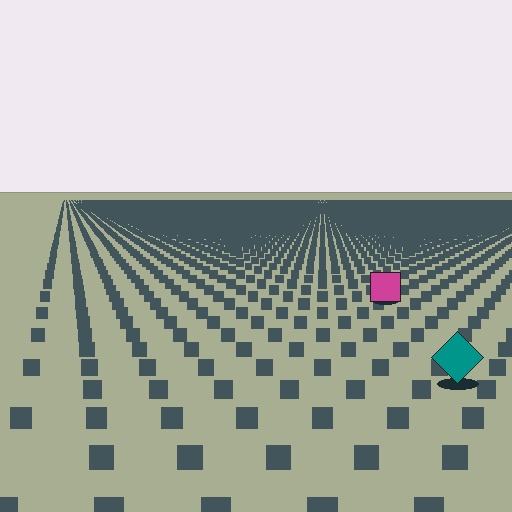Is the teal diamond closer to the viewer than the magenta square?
Yes. The teal diamond is closer — you can tell from the texture gradient: the ground texture is coarser near it.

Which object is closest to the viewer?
The teal diamond is closest. The texture marks near it are larger and more spread out.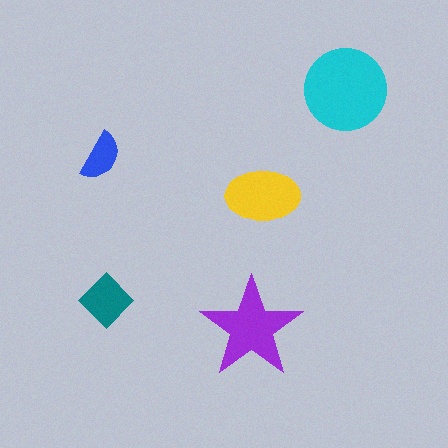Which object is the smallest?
The blue semicircle.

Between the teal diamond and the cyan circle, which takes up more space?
The cyan circle.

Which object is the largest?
The cyan circle.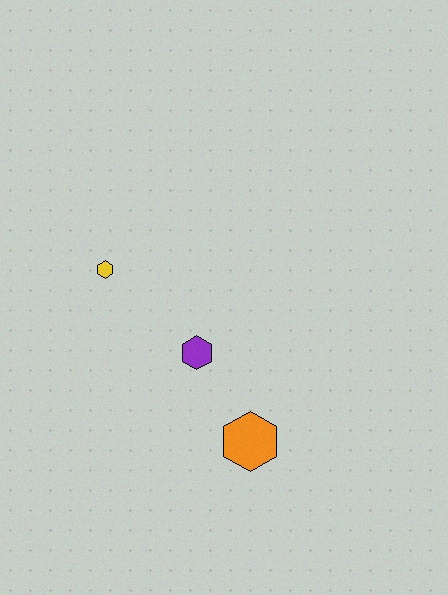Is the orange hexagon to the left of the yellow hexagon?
No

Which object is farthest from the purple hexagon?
The yellow hexagon is farthest from the purple hexagon.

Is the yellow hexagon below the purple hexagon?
No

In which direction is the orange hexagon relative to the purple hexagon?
The orange hexagon is below the purple hexagon.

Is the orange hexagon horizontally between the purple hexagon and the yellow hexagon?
No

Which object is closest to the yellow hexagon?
The purple hexagon is closest to the yellow hexagon.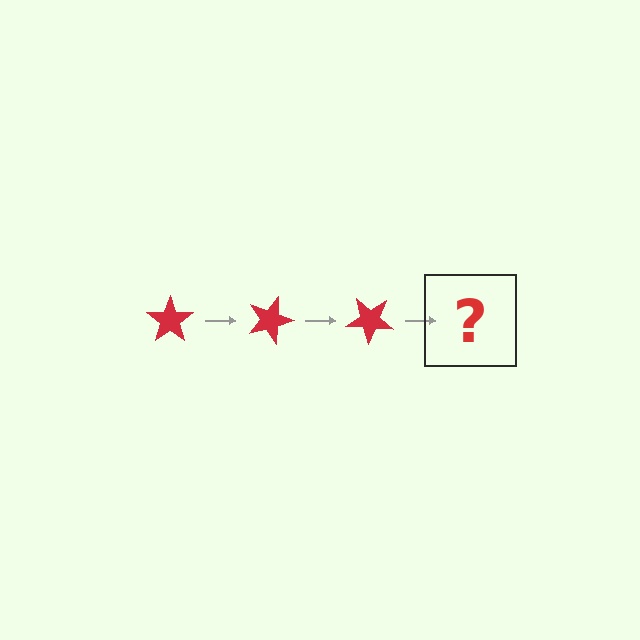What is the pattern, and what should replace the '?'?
The pattern is that the star rotates 20 degrees each step. The '?' should be a red star rotated 60 degrees.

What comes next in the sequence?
The next element should be a red star rotated 60 degrees.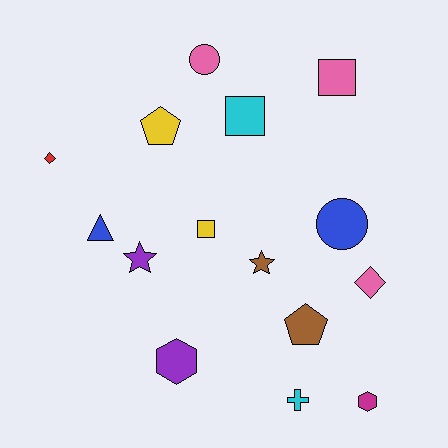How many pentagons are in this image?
There are 2 pentagons.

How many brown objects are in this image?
There are 2 brown objects.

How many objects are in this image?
There are 15 objects.